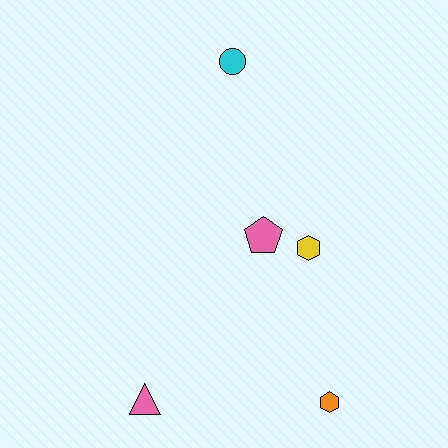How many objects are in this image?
There are 5 objects.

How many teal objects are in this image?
There are no teal objects.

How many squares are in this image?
There are no squares.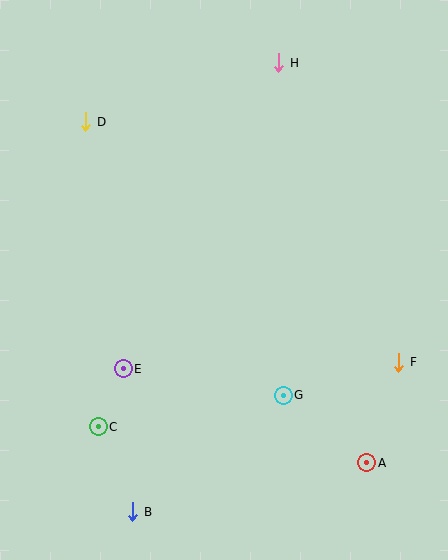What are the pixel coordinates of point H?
Point H is at (279, 63).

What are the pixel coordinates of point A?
Point A is at (367, 463).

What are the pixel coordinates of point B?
Point B is at (133, 512).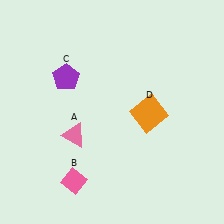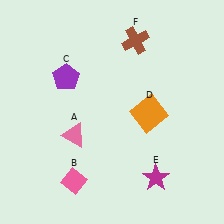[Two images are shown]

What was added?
A magenta star (E), a brown cross (F) were added in Image 2.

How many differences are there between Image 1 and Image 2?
There are 2 differences between the two images.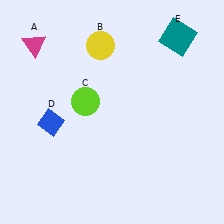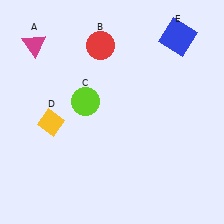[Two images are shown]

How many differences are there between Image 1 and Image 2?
There are 3 differences between the two images.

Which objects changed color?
B changed from yellow to red. D changed from blue to yellow. E changed from teal to blue.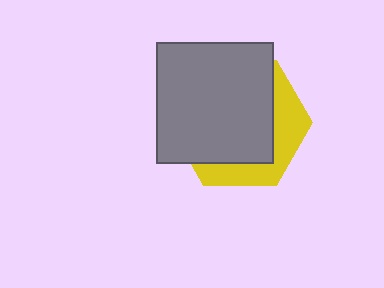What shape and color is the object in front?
The object in front is a gray rectangle.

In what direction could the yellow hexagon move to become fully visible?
The yellow hexagon could move toward the lower-right. That would shift it out from behind the gray rectangle entirely.